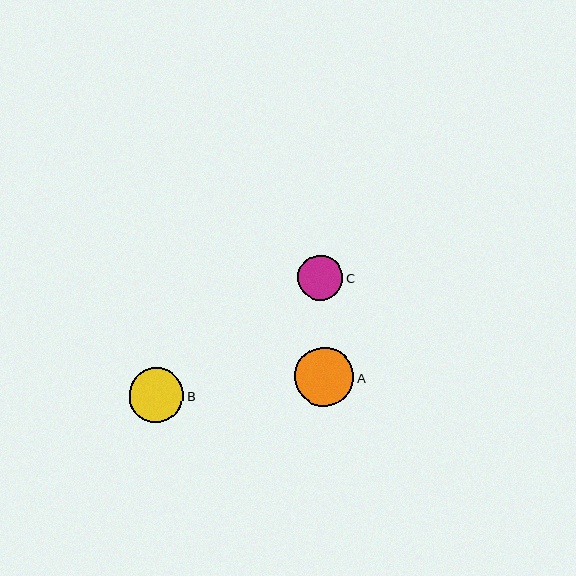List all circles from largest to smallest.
From largest to smallest: A, B, C.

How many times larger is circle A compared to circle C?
Circle A is approximately 1.3 times the size of circle C.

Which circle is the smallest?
Circle C is the smallest with a size of approximately 45 pixels.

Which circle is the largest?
Circle A is the largest with a size of approximately 59 pixels.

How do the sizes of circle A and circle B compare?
Circle A and circle B are approximately the same size.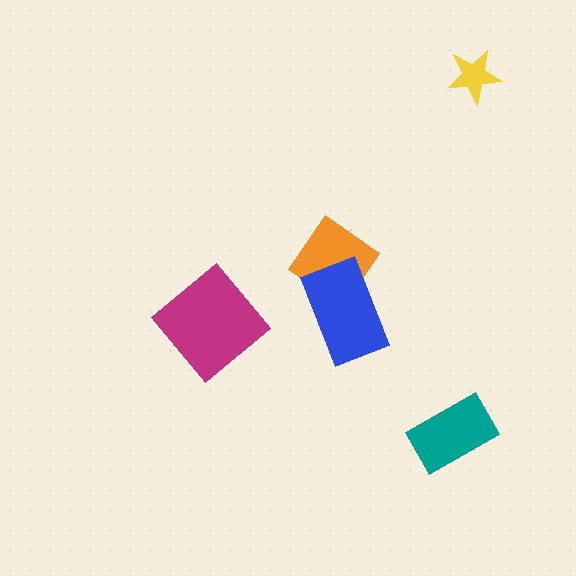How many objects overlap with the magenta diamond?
0 objects overlap with the magenta diamond.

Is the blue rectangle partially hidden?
No, no other shape covers it.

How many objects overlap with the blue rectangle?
1 object overlaps with the blue rectangle.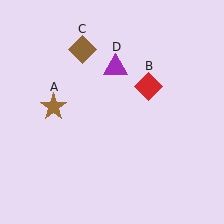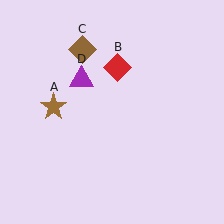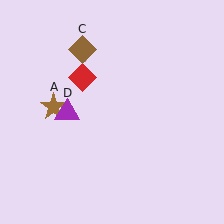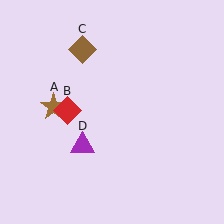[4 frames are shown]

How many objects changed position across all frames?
2 objects changed position: red diamond (object B), purple triangle (object D).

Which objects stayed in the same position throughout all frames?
Brown star (object A) and brown diamond (object C) remained stationary.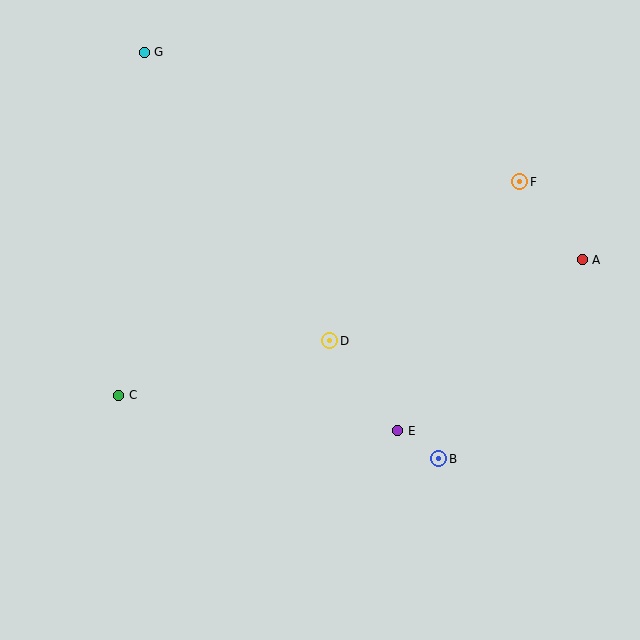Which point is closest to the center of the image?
Point D at (330, 341) is closest to the center.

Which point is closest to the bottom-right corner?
Point B is closest to the bottom-right corner.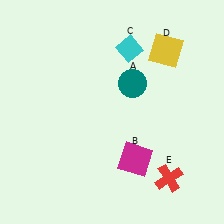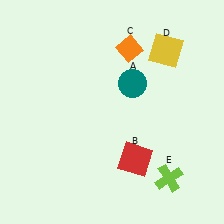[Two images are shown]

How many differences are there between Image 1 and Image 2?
There are 3 differences between the two images.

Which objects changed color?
B changed from magenta to red. C changed from cyan to orange. E changed from red to lime.